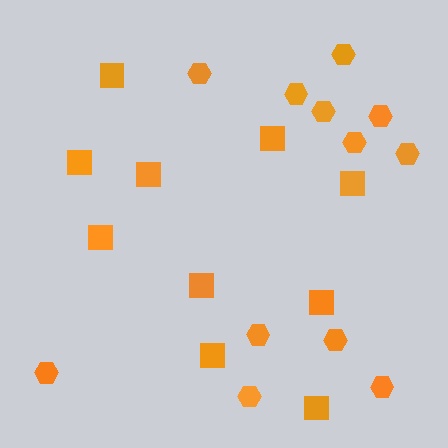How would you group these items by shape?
There are 2 groups: one group of squares (10) and one group of hexagons (12).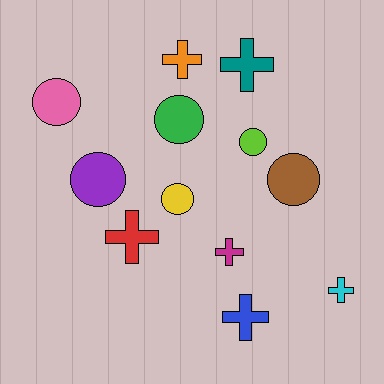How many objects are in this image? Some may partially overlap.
There are 12 objects.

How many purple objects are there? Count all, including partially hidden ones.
There is 1 purple object.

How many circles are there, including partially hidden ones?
There are 6 circles.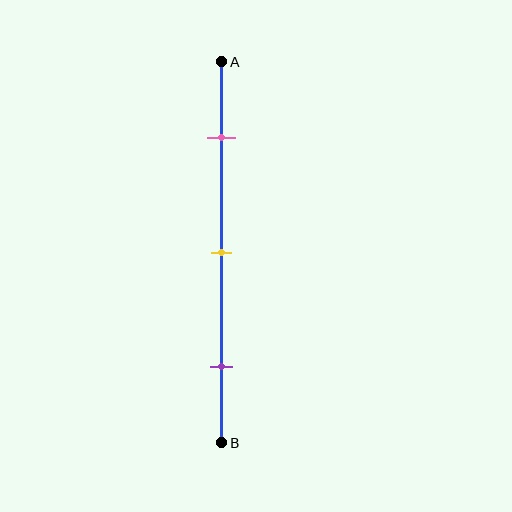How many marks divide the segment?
There are 3 marks dividing the segment.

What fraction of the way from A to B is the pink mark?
The pink mark is approximately 20% (0.2) of the way from A to B.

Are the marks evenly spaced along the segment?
Yes, the marks are approximately evenly spaced.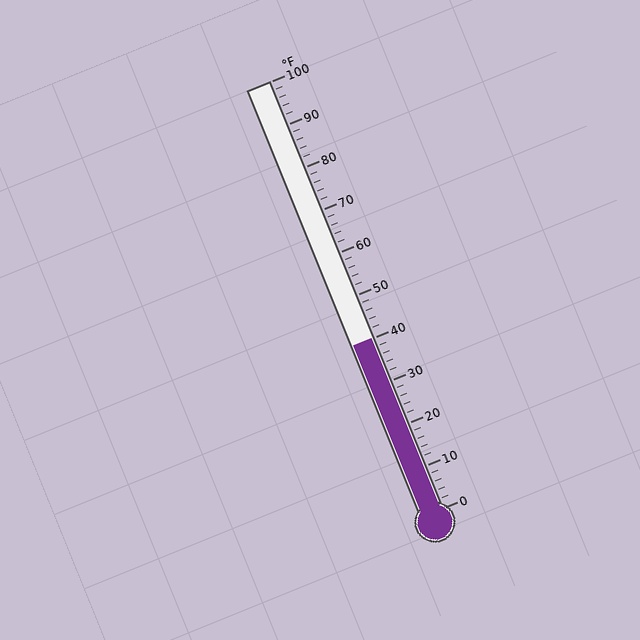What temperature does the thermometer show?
The thermometer shows approximately 40°F.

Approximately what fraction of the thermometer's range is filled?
The thermometer is filled to approximately 40% of its range.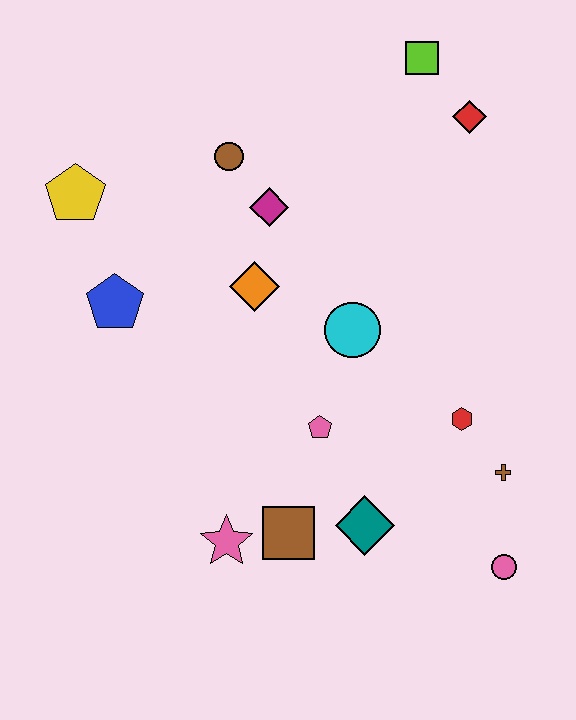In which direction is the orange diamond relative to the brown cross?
The orange diamond is to the left of the brown cross.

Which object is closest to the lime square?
The red diamond is closest to the lime square.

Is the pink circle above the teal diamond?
No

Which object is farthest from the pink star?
The lime square is farthest from the pink star.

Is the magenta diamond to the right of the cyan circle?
No